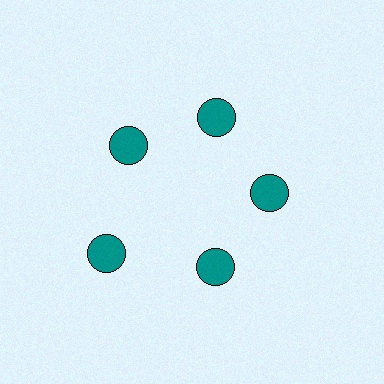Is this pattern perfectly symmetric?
No. The 5 teal circles are arranged in a ring, but one element near the 8 o'clock position is pushed outward from the center, breaking the 5-fold rotational symmetry.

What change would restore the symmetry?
The symmetry would be restored by moving it inward, back onto the ring so that all 5 circles sit at equal angles and equal distance from the center.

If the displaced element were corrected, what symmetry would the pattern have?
It would have 5-fold rotational symmetry — the pattern would map onto itself every 72 degrees.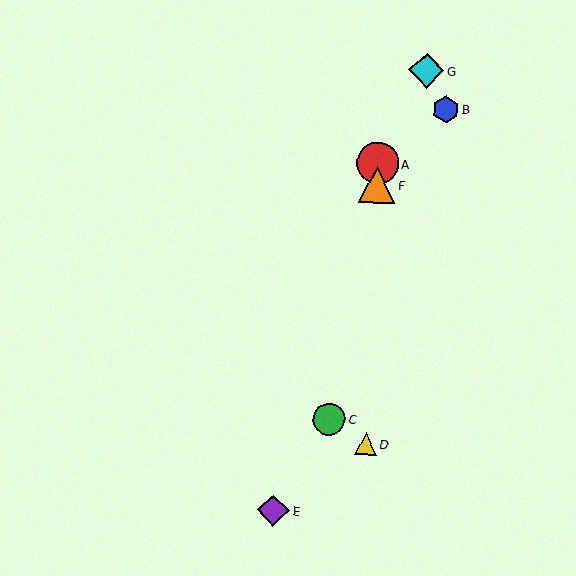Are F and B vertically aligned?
No, F is at x≈377 and B is at x≈446.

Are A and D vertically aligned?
Yes, both are at x≈378.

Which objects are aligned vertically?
Objects A, D, F are aligned vertically.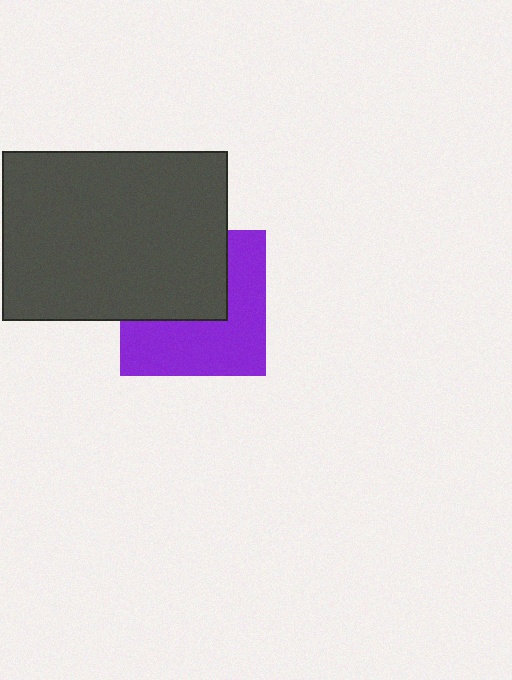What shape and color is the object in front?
The object in front is a dark gray rectangle.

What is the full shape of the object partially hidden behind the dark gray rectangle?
The partially hidden object is a purple square.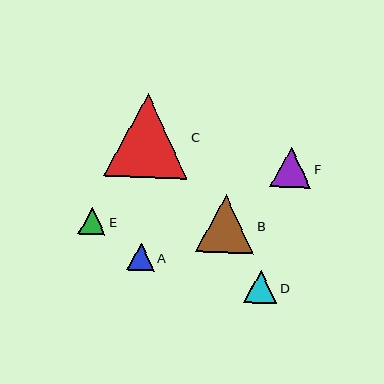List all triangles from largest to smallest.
From largest to smallest: C, B, F, D, A, E.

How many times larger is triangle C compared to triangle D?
Triangle C is approximately 2.5 times the size of triangle D.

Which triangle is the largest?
Triangle C is the largest with a size of approximately 84 pixels.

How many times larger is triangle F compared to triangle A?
Triangle F is approximately 1.5 times the size of triangle A.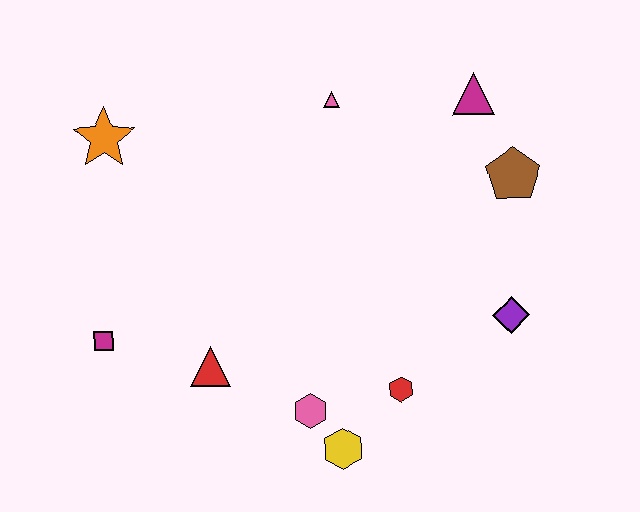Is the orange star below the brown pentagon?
No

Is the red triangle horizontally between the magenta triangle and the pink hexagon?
No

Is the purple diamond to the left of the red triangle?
No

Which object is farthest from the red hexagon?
The orange star is farthest from the red hexagon.